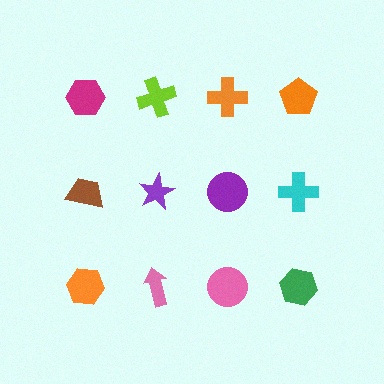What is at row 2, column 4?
A cyan cross.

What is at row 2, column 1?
A brown trapezoid.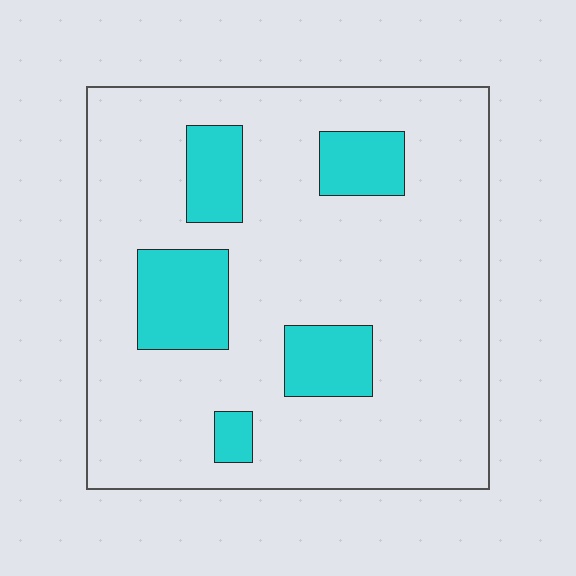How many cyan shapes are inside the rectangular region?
5.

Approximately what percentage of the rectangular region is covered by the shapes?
Approximately 20%.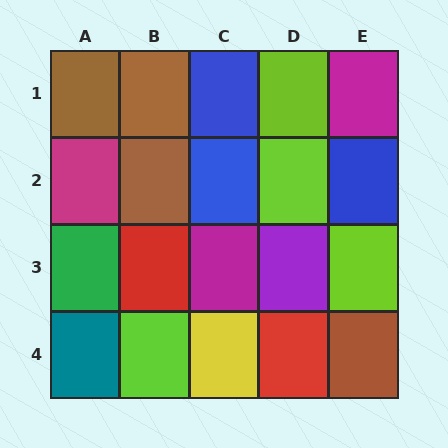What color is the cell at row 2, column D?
Lime.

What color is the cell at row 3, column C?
Magenta.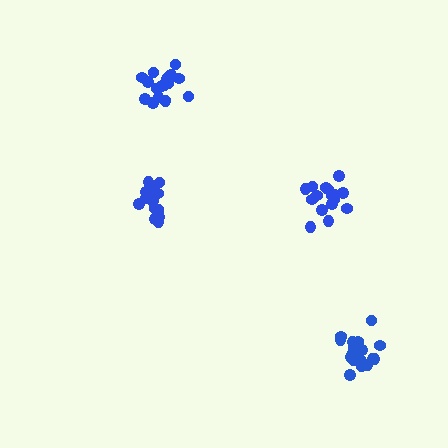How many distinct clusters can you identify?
There are 4 distinct clusters.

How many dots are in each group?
Group 1: 16 dots, Group 2: 16 dots, Group 3: 20 dots, Group 4: 19 dots (71 total).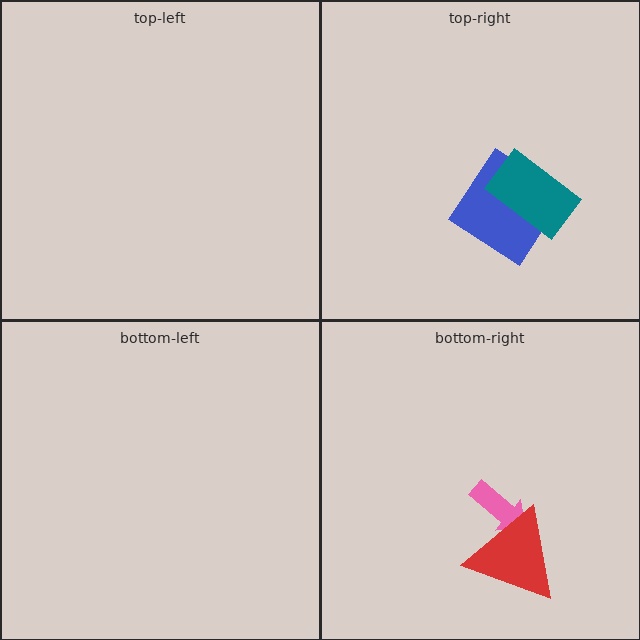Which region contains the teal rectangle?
The top-right region.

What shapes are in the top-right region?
The blue diamond, the teal rectangle.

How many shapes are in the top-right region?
2.